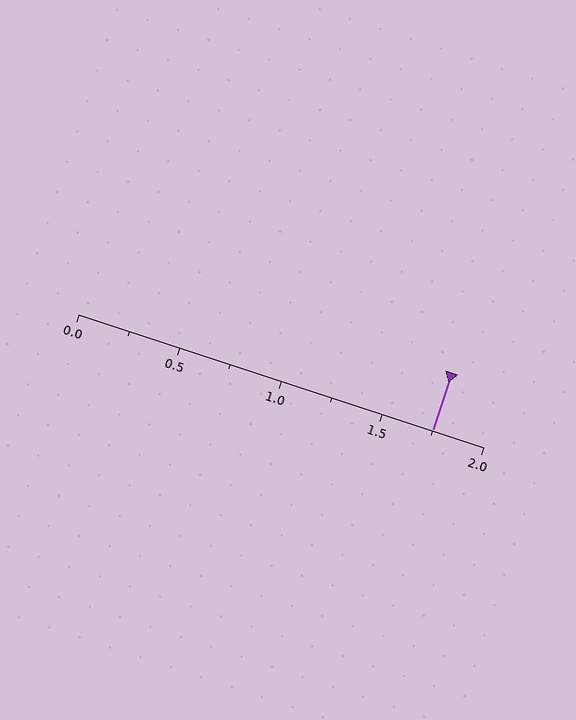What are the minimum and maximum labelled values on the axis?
The axis runs from 0.0 to 2.0.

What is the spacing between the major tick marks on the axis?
The major ticks are spaced 0.5 apart.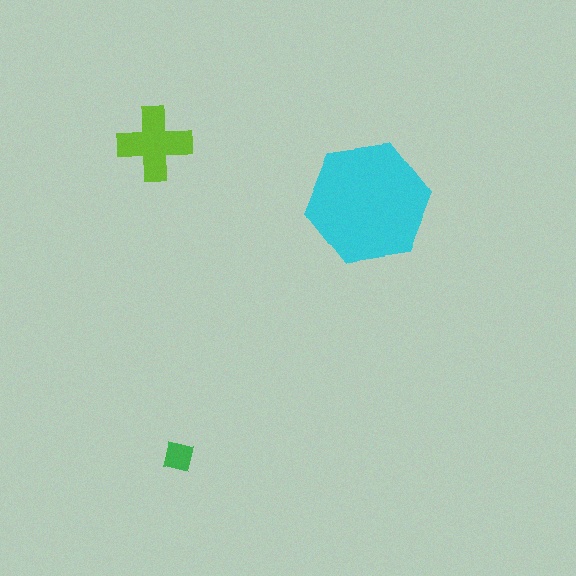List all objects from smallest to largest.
The green square, the lime cross, the cyan hexagon.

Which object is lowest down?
The green square is bottommost.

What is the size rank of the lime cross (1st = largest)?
2nd.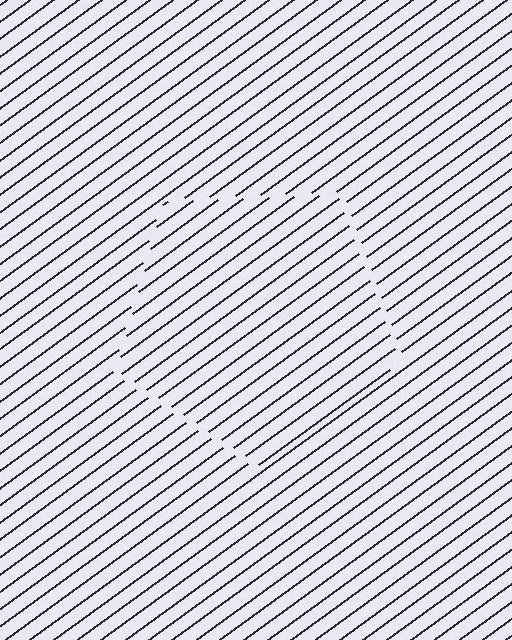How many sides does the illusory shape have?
5 sides — the line-ends trace a pentagon.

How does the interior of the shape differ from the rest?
The interior of the shape contains the same grating, shifted by half a period — the contour is defined by the phase discontinuity where line-ends from the inner and outer gratings abut.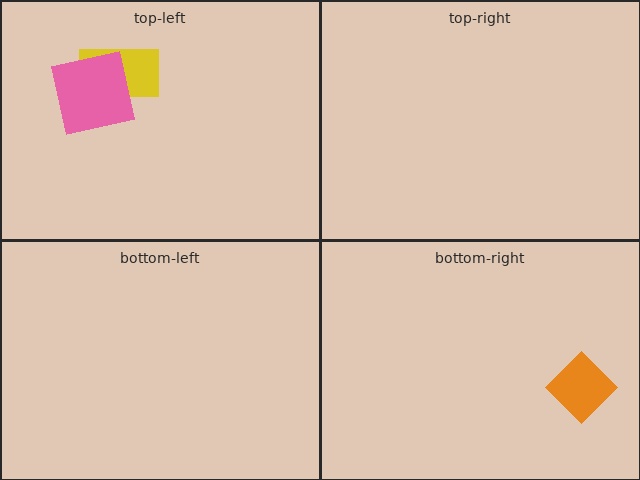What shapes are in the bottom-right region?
The orange diamond.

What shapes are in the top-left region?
The yellow rectangle, the pink square.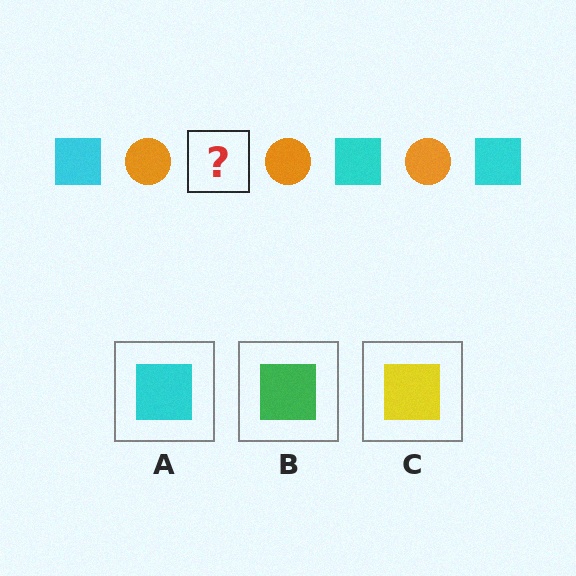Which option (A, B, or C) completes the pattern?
A.